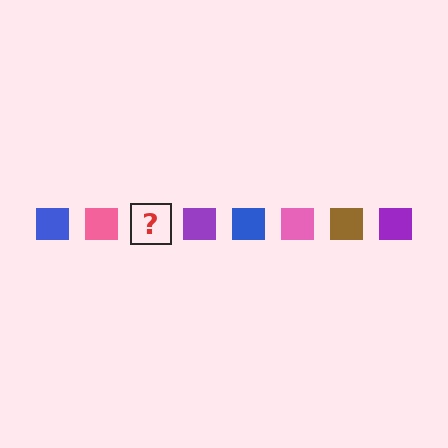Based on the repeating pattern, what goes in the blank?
The blank should be a brown square.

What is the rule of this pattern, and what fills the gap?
The rule is that the pattern cycles through blue, pink, brown, purple squares. The gap should be filled with a brown square.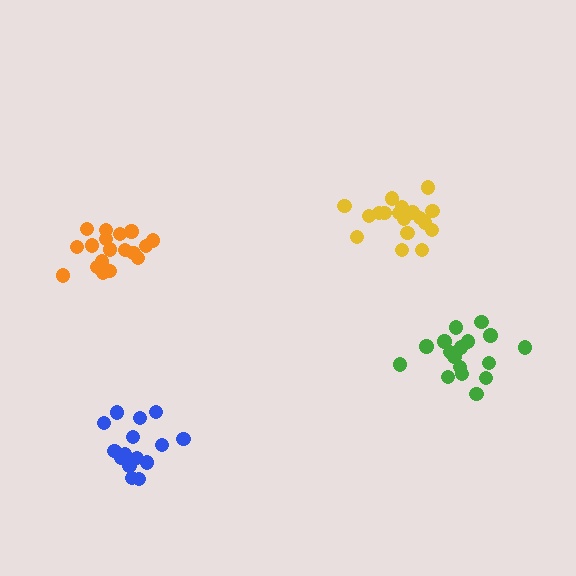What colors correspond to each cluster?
The clusters are colored: blue, green, yellow, orange.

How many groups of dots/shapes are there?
There are 4 groups.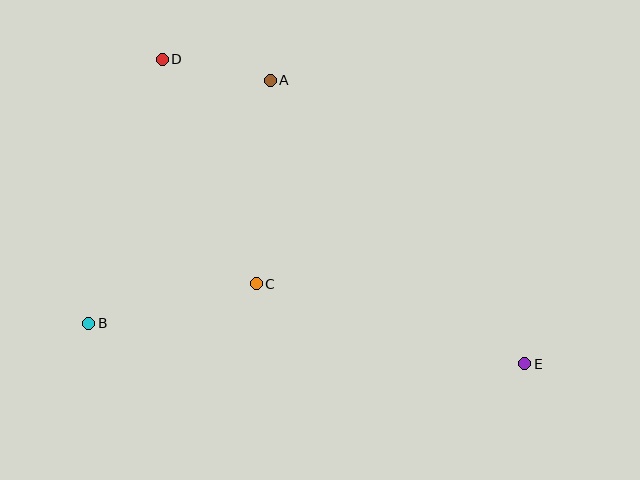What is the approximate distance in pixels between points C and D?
The distance between C and D is approximately 244 pixels.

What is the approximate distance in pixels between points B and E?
The distance between B and E is approximately 438 pixels.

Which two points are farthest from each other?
Points D and E are farthest from each other.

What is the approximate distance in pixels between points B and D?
The distance between B and D is approximately 274 pixels.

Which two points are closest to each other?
Points A and D are closest to each other.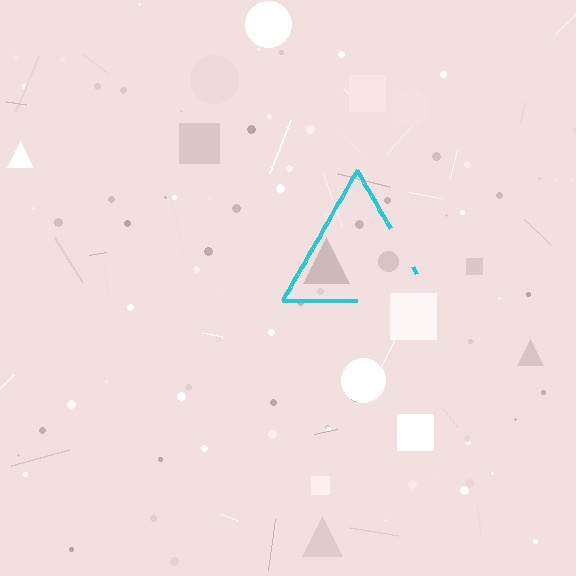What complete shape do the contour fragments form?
The contour fragments form a triangle.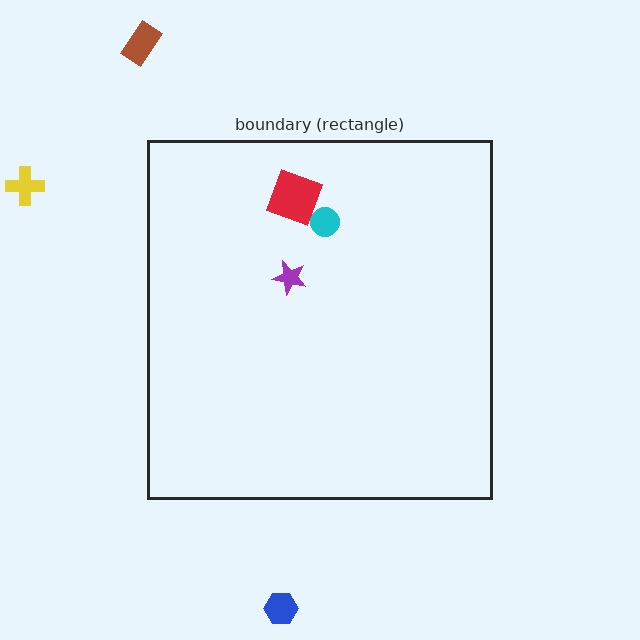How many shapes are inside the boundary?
3 inside, 3 outside.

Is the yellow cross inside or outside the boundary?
Outside.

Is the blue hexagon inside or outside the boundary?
Outside.